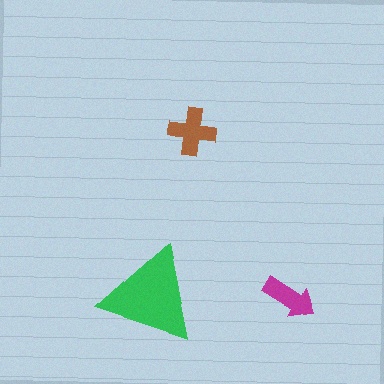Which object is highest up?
The brown cross is topmost.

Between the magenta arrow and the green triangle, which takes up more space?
The green triangle.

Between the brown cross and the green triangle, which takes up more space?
The green triangle.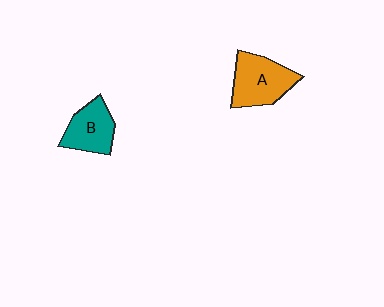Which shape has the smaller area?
Shape B (teal).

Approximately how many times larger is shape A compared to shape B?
Approximately 1.3 times.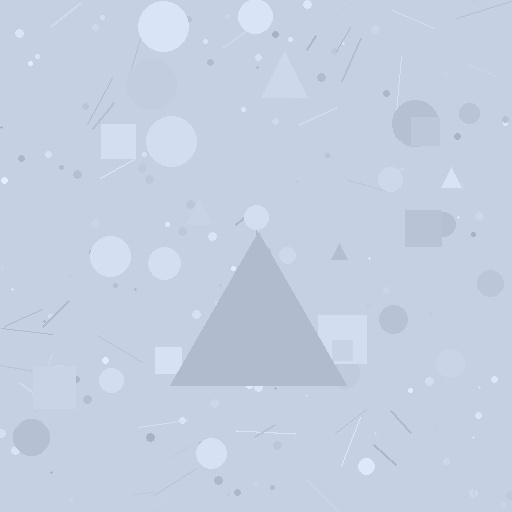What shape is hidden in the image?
A triangle is hidden in the image.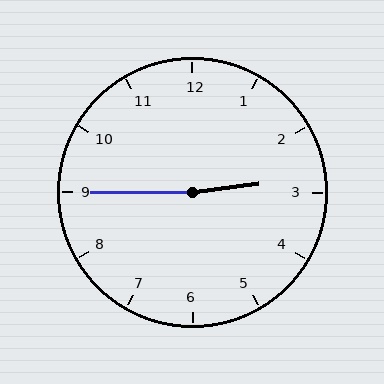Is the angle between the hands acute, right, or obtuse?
It is obtuse.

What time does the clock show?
2:45.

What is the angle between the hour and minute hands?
Approximately 172 degrees.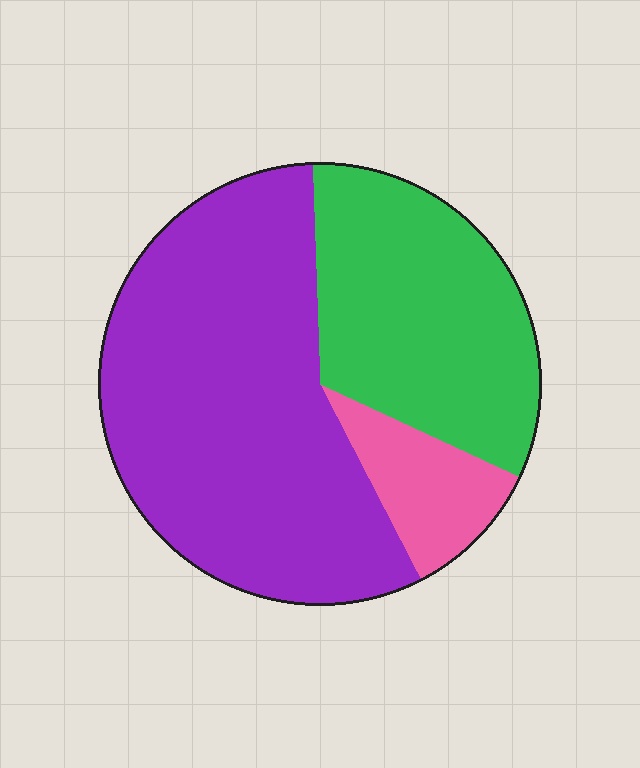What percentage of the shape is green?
Green covers roughly 30% of the shape.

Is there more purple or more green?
Purple.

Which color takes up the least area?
Pink, at roughly 10%.